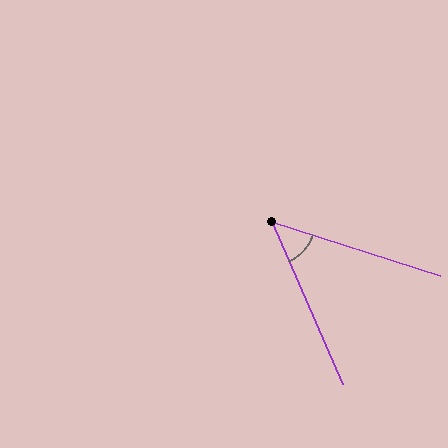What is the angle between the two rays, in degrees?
Approximately 49 degrees.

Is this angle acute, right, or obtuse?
It is acute.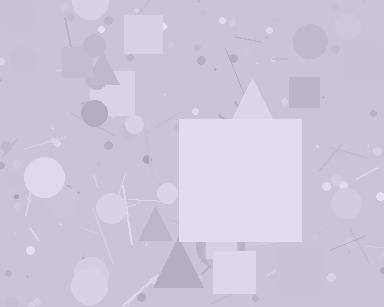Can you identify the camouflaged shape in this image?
The camouflaged shape is a square.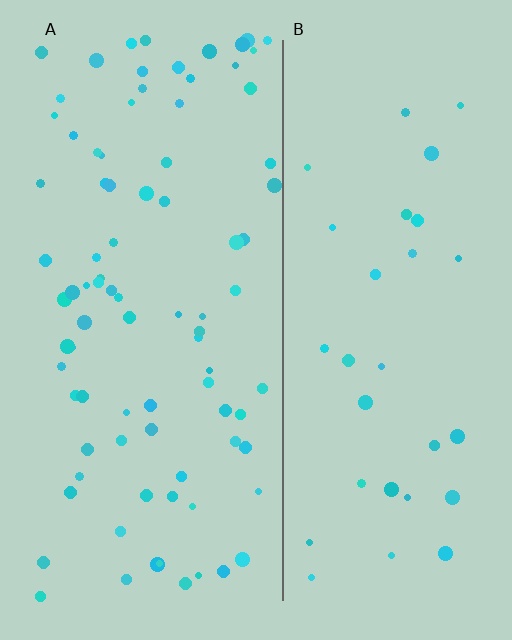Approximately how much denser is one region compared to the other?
Approximately 2.7× — region A over region B.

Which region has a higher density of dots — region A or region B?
A (the left).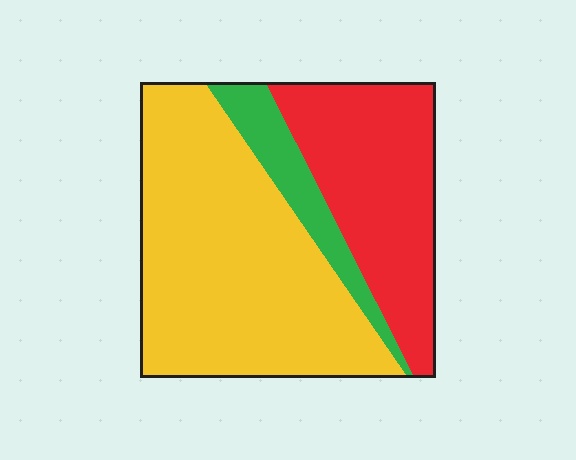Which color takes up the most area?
Yellow, at roughly 55%.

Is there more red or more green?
Red.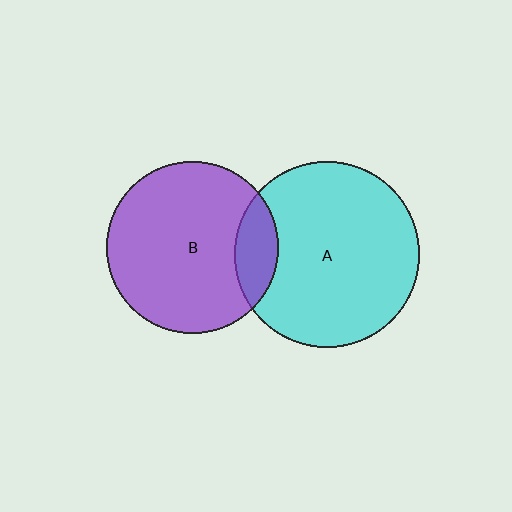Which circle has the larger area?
Circle A (cyan).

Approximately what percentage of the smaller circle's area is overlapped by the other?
Approximately 15%.